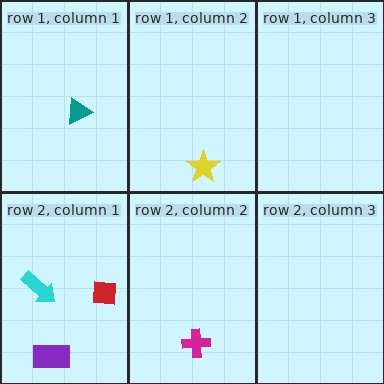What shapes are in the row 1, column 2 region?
The yellow star.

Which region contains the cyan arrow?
The row 2, column 1 region.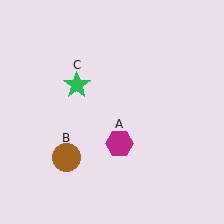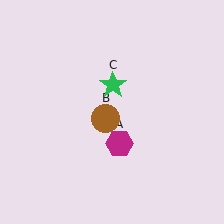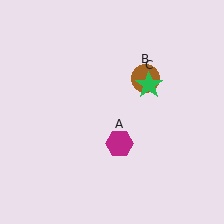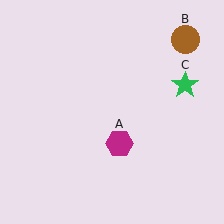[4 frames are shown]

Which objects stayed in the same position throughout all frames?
Magenta hexagon (object A) remained stationary.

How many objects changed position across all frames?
2 objects changed position: brown circle (object B), green star (object C).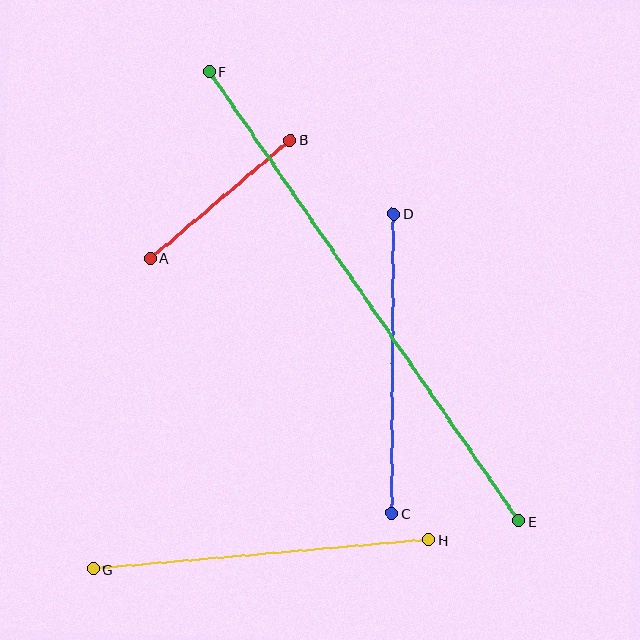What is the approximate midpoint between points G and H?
The midpoint is at approximately (261, 555) pixels.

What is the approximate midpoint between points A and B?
The midpoint is at approximately (220, 199) pixels.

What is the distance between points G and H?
The distance is approximately 337 pixels.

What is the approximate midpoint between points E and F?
The midpoint is at approximately (364, 296) pixels.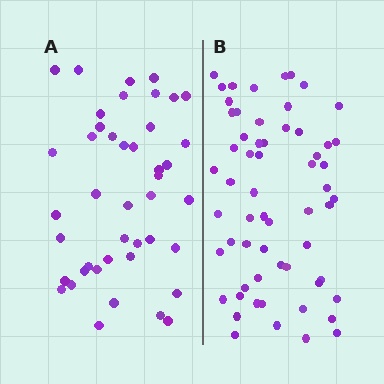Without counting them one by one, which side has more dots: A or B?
Region B (the right region) has more dots.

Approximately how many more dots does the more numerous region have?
Region B has approximately 15 more dots than region A.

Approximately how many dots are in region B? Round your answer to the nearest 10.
About 60 dots.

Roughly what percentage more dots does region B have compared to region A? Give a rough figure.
About 40% more.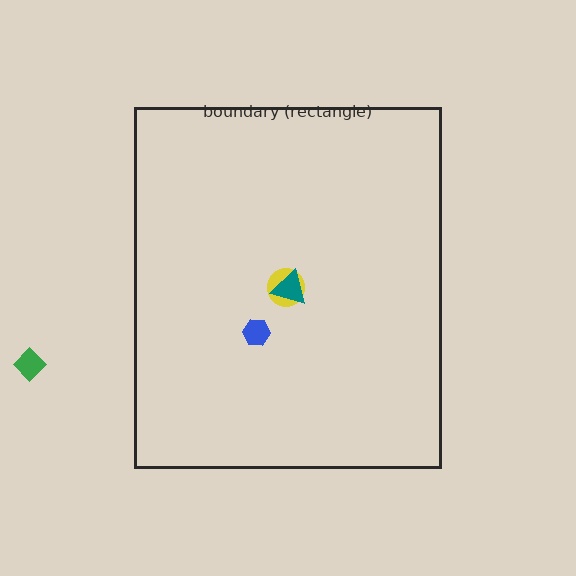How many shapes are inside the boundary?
3 inside, 1 outside.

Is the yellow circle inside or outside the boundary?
Inside.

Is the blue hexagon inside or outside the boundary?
Inside.